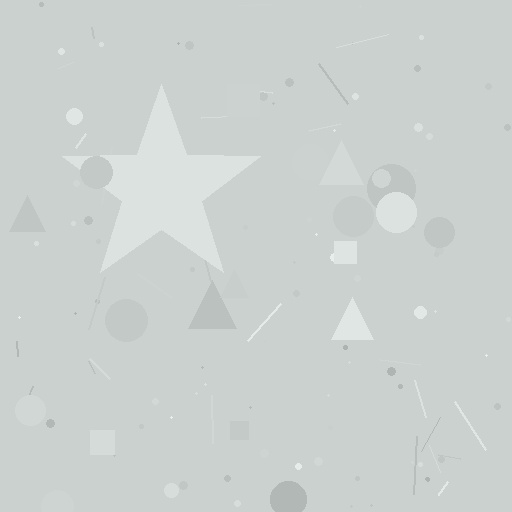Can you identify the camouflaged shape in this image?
The camouflaged shape is a star.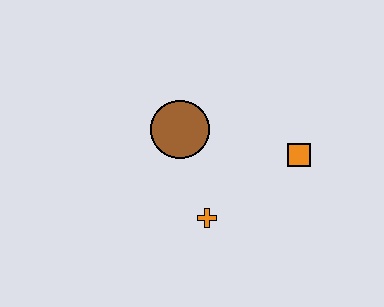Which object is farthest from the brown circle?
The orange square is farthest from the brown circle.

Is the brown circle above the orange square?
Yes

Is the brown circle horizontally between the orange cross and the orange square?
No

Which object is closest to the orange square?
The orange cross is closest to the orange square.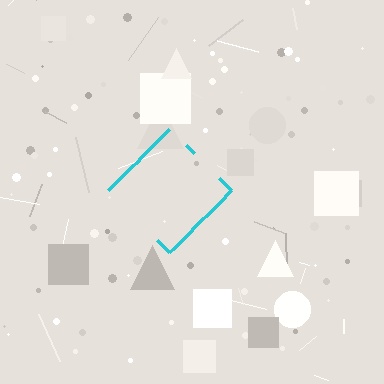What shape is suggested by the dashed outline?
The dashed outline suggests a diamond.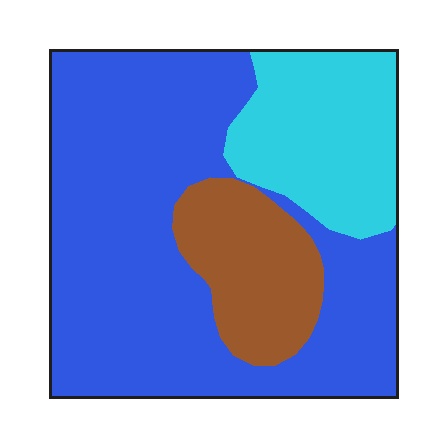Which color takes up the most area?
Blue, at roughly 65%.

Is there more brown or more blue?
Blue.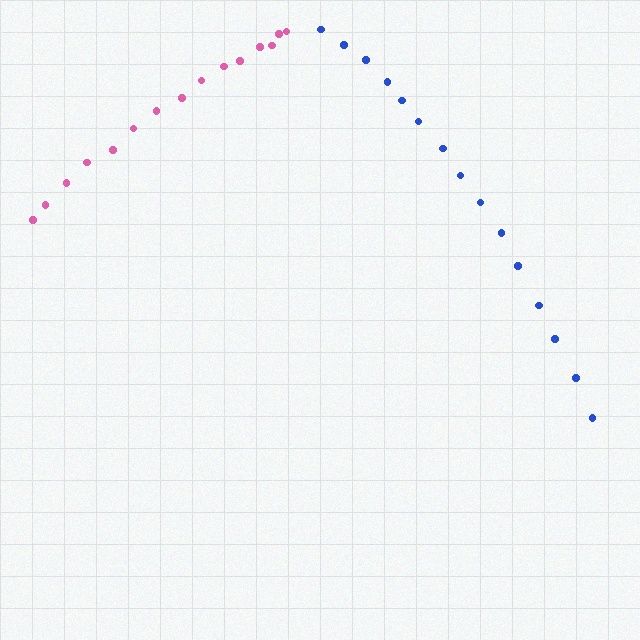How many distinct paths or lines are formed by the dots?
There are 2 distinct paths.